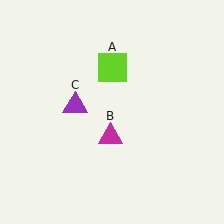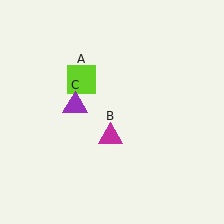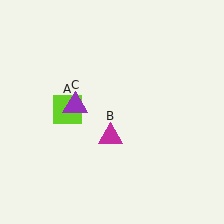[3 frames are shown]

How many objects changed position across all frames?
1 object changed position: lime square (object A).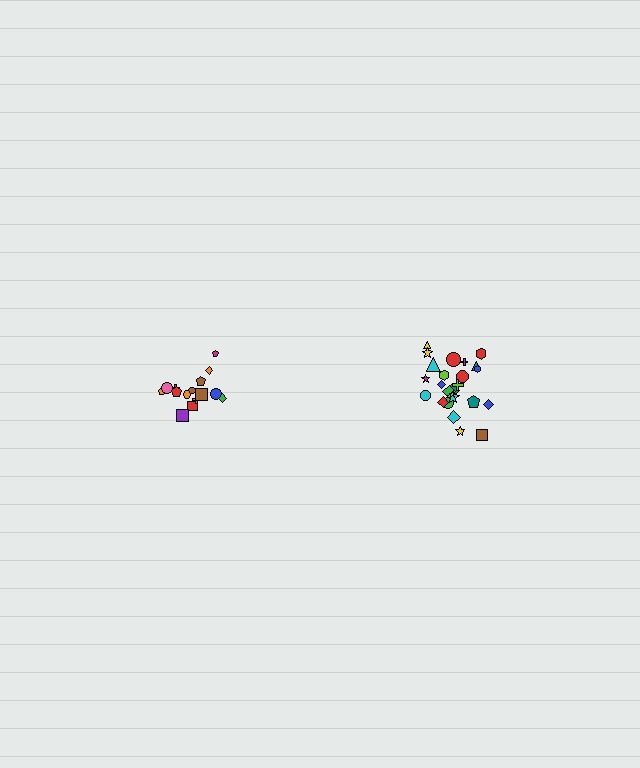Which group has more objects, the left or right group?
The right group.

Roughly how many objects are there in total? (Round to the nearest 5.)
Roughly 40 objects in total.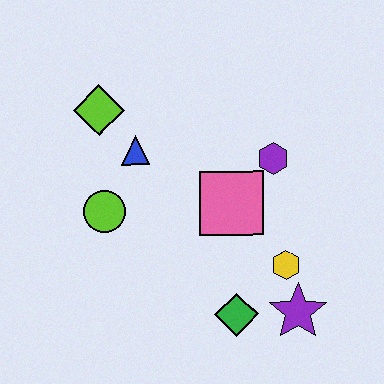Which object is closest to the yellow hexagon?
The purple star is closest to the yellow hexagon.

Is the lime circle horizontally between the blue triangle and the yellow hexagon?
No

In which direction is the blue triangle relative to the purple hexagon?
The blue triangle is to the left of the purple hexagon.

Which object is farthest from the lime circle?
The purple star is farthest from the lime circle.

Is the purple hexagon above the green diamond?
Yes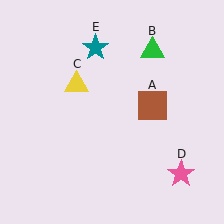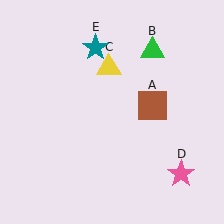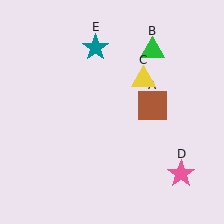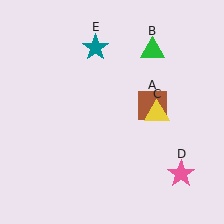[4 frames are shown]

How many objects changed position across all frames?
1 object changed position: yellow triangle (object C).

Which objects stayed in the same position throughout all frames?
Brown square (object A) and green triangle (object B) and pink star (object D) and teal star (object E) remained stationary.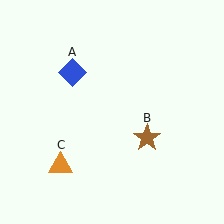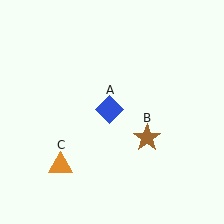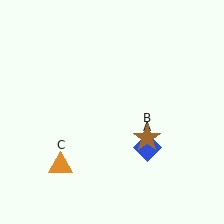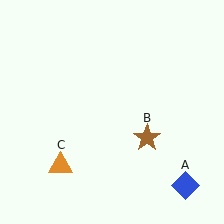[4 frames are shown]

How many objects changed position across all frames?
1 object changed position: blue diamond (object A).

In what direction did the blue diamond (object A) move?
The blue diamond (object A) moved down and to the right.